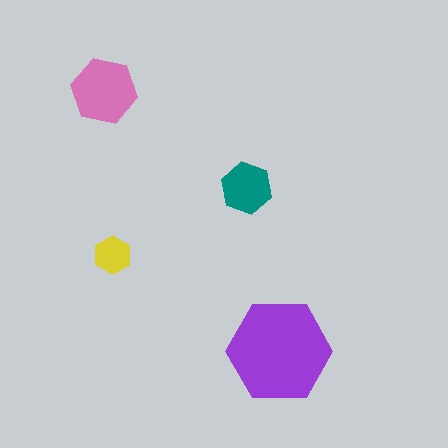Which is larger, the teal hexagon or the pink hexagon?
The pink one.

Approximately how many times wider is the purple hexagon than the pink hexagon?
About 1.5 times wider.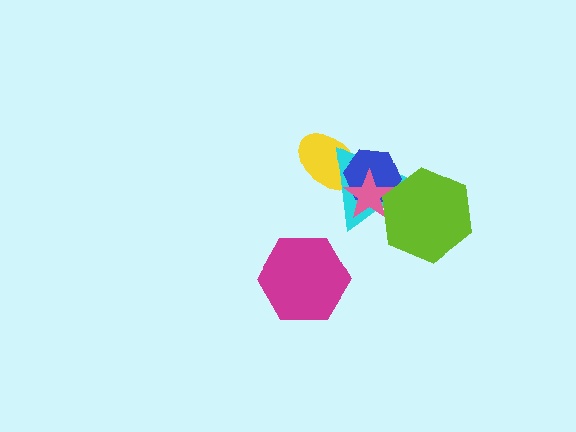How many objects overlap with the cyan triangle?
4 objects overlap with the cyan triangle.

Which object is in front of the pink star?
The lime hexagon is in front of the pink star.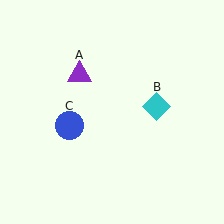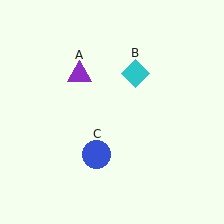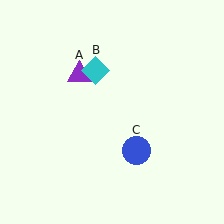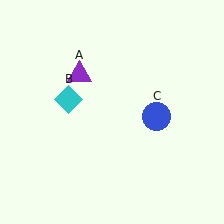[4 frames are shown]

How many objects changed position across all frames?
2 objects changed position: cyan diamond (object B), blue circle (object C).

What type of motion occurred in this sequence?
The cyan diamond (object B), blue circle (object C) rotated counterclockwise around the center of the scene.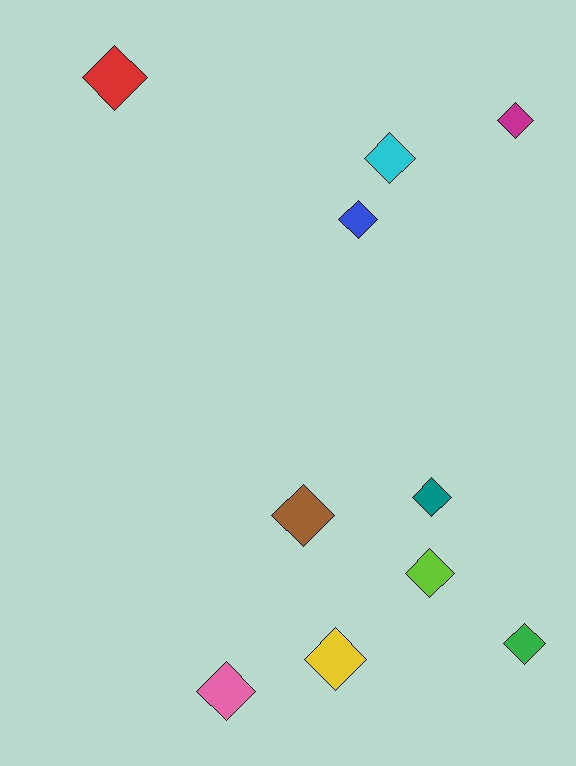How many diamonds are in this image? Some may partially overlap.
There are 10 diamonds.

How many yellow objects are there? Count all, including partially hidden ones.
There is 1 yellow object.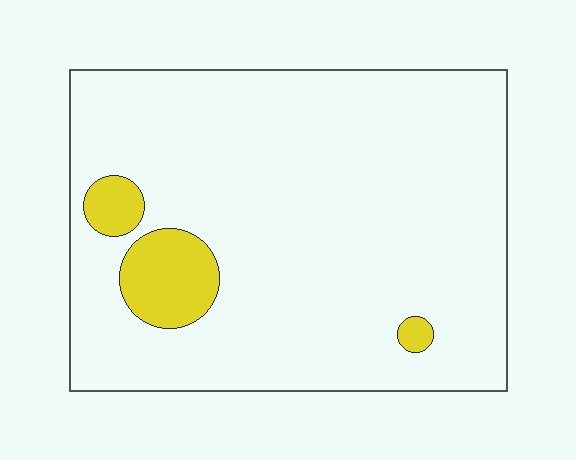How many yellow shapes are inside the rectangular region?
3.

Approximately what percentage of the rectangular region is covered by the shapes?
Approximately 10%.